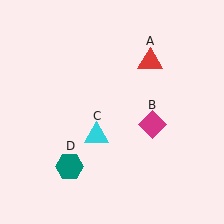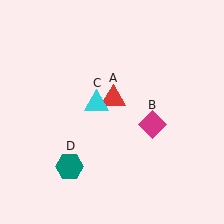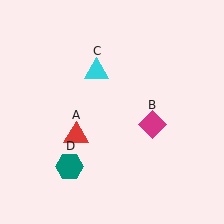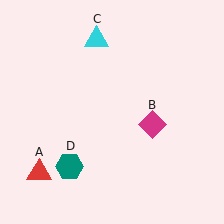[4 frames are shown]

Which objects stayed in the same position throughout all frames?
Magenta diamond (object B) and teal hexagon (object D) remained stationary.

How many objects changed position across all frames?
2 objects changed position: red triangle (object A), cyan triangle (object C).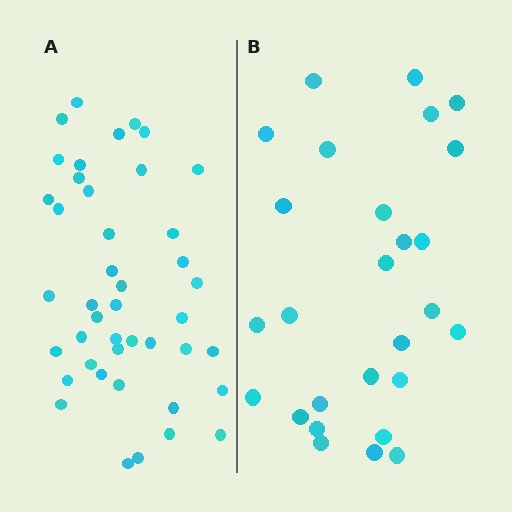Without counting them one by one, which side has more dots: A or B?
Region A (the left region) has more dots.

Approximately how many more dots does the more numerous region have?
Region A has approximately 15 more dots than region B.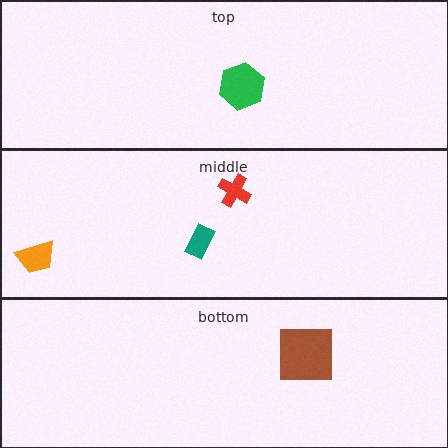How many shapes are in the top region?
1.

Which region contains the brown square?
The bottom region.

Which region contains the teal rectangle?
The middle region.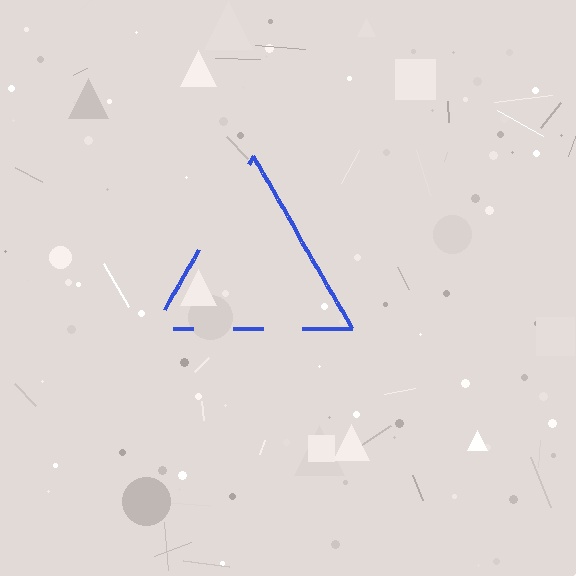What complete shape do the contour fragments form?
The contour fragments form a triangle.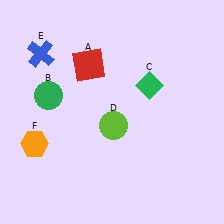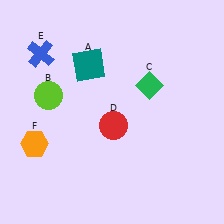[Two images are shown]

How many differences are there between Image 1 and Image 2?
There are 3 differences between the two images.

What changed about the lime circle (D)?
In Image 1, D is lime. In Image 2, it changed to red.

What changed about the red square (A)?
In Image 1, A is red. In Image 2, it changed to teal.